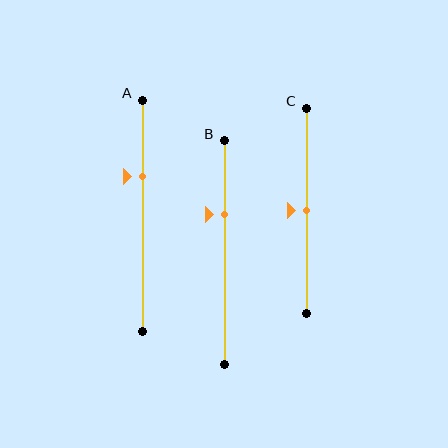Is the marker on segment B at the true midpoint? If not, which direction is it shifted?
No, the marker on segment B is shifted upward by about 17% of the segment length.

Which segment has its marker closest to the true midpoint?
Segment C has its marker closest to the true midpoint.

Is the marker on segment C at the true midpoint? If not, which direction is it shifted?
Yes, the marker on segment C is at the true midpoint.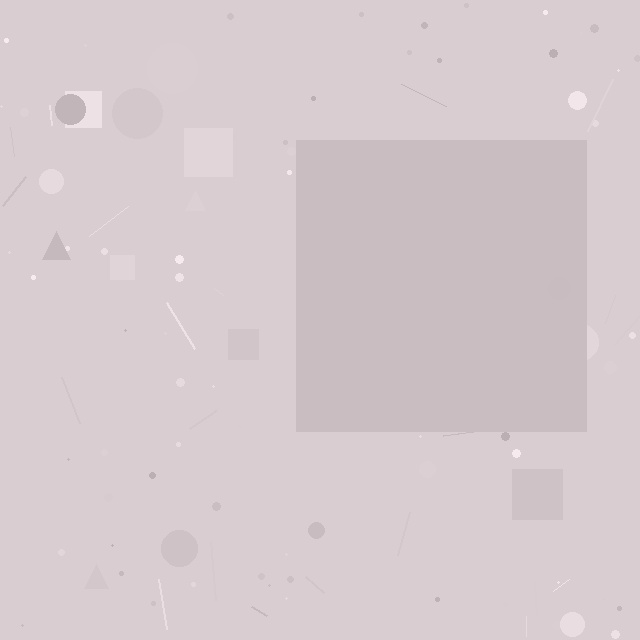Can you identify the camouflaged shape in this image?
The camouflaged shape is a square.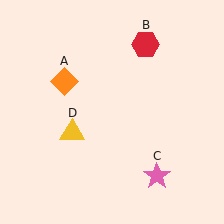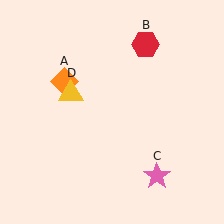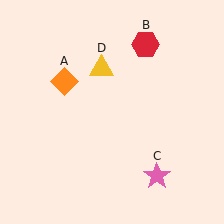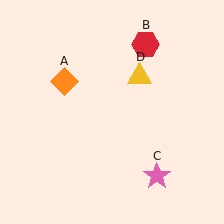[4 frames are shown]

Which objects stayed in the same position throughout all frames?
Orange diamond (object A) and red hexagon (object B) and pink star (object C) remained stationary.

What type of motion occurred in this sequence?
The yellow triangle (object D) rotated clockwise around the center of the scene.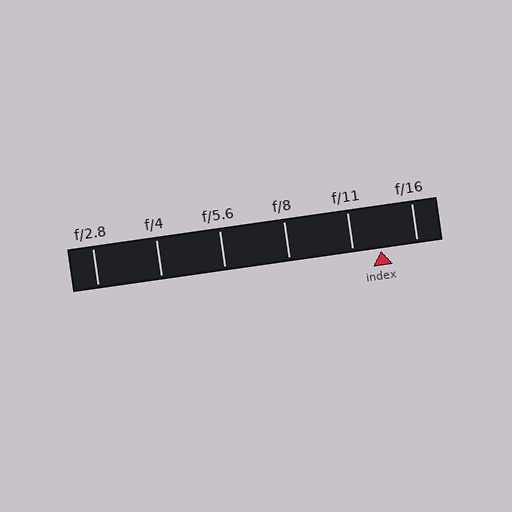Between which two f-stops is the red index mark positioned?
The index mark is between f/11 and f/16.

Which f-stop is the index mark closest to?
The index mark is closest to f/11.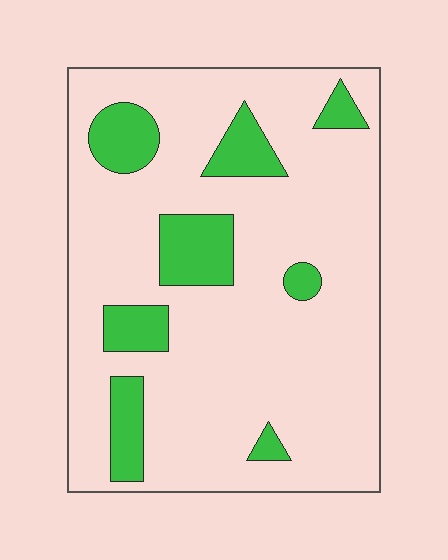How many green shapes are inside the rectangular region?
8.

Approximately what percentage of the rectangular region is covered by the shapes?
Approximately 15%.